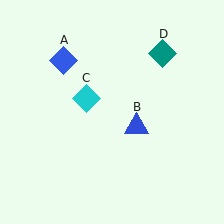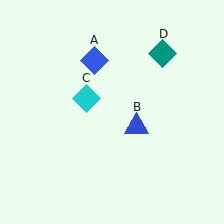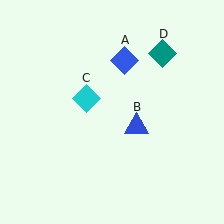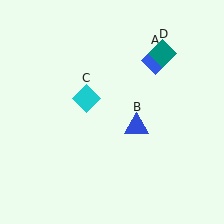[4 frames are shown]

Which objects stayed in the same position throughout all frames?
Blue triangle (object B) and cyan diamond (object C) and teal diamond (object D) remained stationary.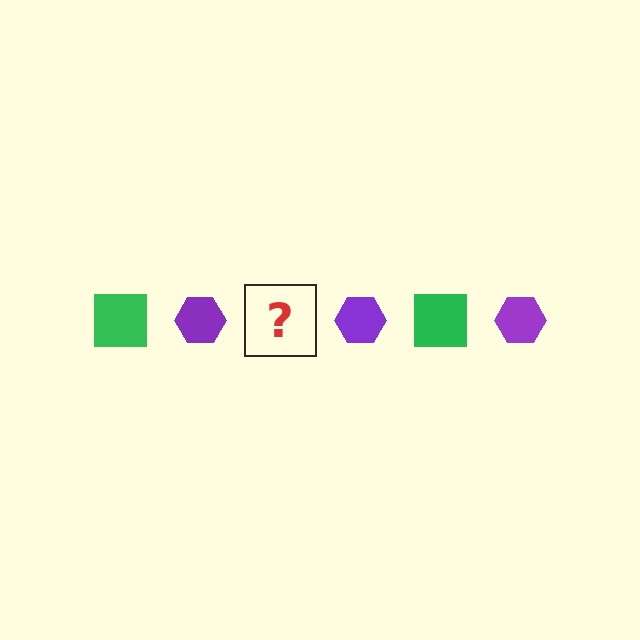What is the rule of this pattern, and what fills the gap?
The rule is that the pattern alternates between green square and purple hexagon. The gap should be filled with a green square.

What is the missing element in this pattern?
The missing element is a green square.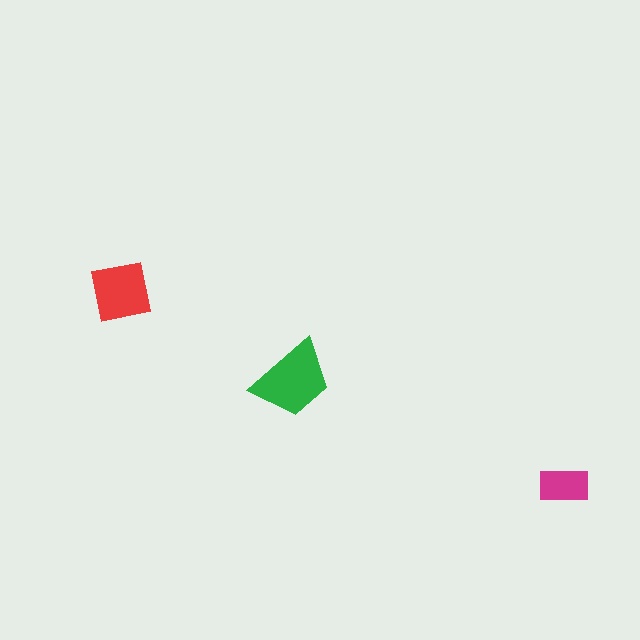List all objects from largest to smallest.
The green trapezoid, the red square, the magenta rectangle.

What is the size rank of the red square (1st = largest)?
2nd.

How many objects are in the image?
There are 3 objects in the image.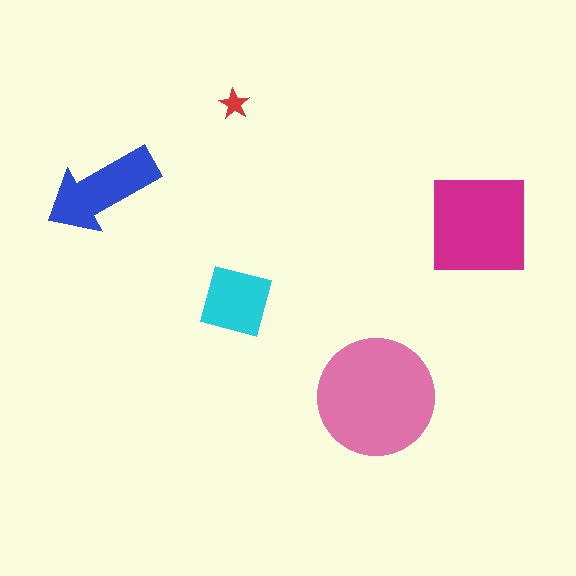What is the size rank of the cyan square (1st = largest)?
4th.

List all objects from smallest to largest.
The red star, the cyan square, the blue arrow, the magenta square, the pink circle.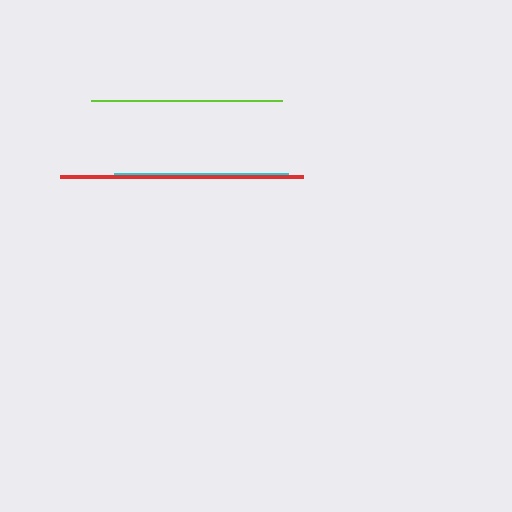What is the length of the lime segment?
The lime segment is approximately 191 pixels long.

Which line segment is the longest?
The red line is the longest at approximately 244 pixels.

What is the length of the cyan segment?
The cyan segment is approximately 174 pixels long.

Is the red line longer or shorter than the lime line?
The red line is longer than the lime line.